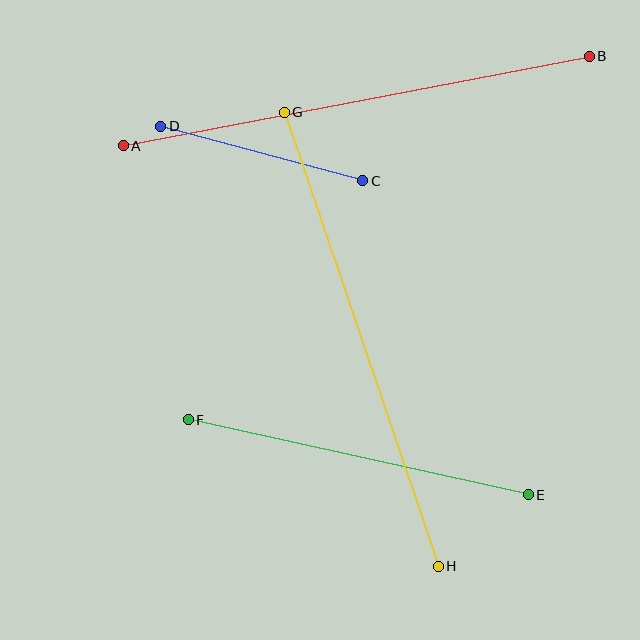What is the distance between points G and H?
The distance is approximately 479 pixels.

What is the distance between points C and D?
The distance is approximately 209 pixels.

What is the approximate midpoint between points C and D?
The midpoint is at approximately (262, 154) pixels.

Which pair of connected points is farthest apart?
Points G and H are farthest apart.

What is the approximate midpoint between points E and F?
The midpoint is at approximately (358, 457) pixels.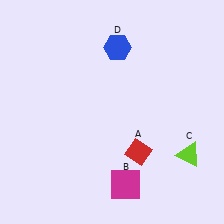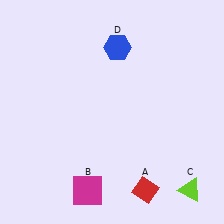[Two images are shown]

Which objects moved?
The objects that moved are: the red diamond (A), the magenta square (B), the lime triangle (C).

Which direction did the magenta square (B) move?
The magenta square (B) moved left.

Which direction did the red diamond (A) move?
The red diamond (A) moved down.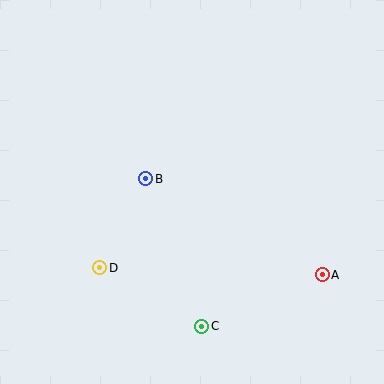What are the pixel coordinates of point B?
Point B is at (146, 179).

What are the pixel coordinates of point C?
Point C is at (202, 326).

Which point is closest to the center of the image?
Point B at (146, 179) is closest to the center.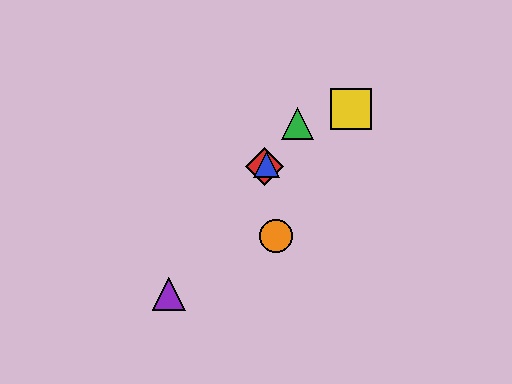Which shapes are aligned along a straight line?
The red diamond, the blue triangle, the green triangle, the purple triangle are aligned along a straight line.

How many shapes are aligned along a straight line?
4 shapes (the red diamond, the blue triangle, the green triangle, the purple triangle) are aligned along a straight line.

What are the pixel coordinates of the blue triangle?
The blue triangle is at (266, 165).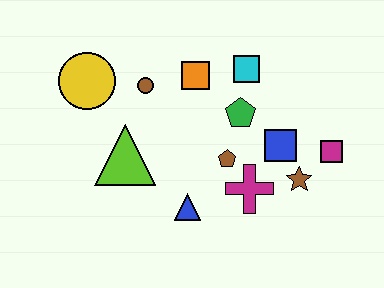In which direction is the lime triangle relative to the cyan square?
The lime triangle is to the left of the cyan square.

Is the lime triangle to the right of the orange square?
No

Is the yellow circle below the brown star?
No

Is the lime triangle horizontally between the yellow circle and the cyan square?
Yes